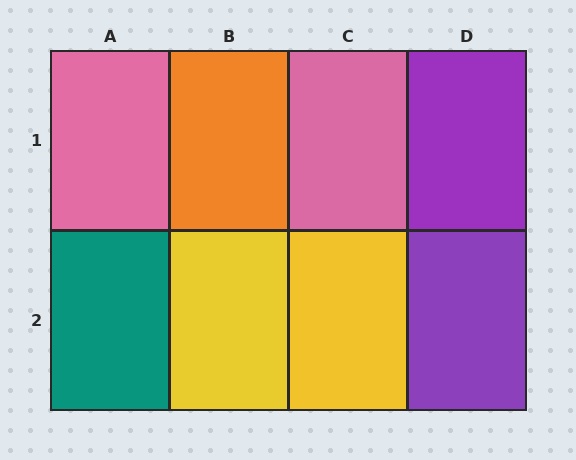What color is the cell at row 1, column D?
Purple.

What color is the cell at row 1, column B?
Orange.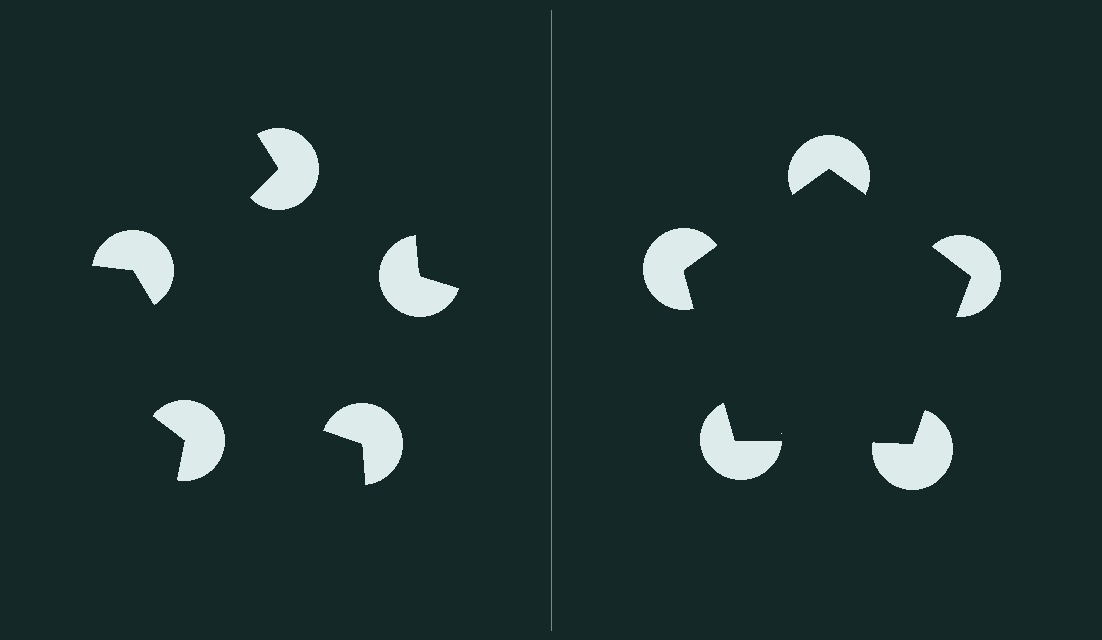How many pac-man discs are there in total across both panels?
10 — 5 on each side.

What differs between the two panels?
The pac-man discs are positioned identically on both sides; only the wedge orientations differ. On the right they align to a pentagon; on the left they are misaligned.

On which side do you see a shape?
An illusory pentagon appears on the right side. On the left side the wedge cuts are rotated, so no coherent shape forms.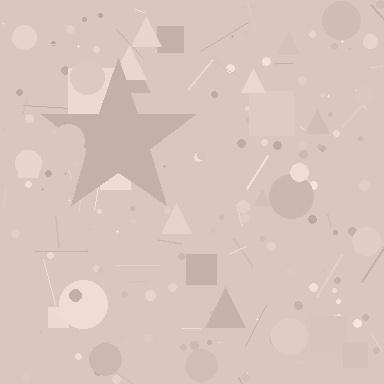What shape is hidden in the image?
A star is hidden in the image.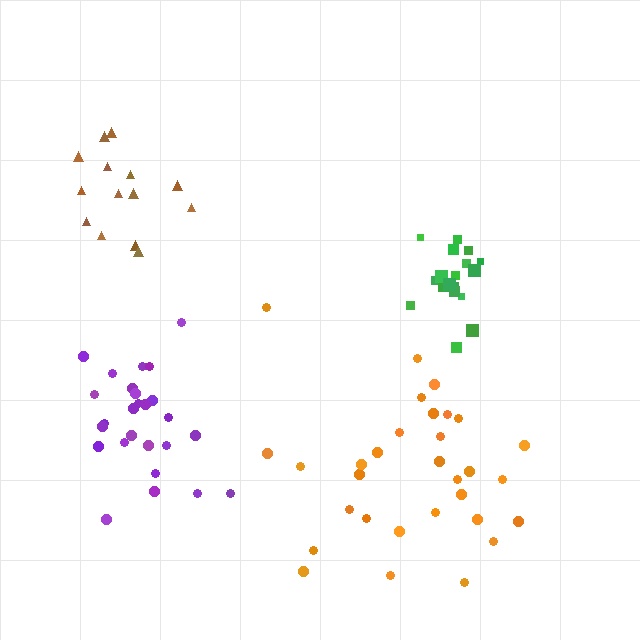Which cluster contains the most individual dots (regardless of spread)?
Orange (31).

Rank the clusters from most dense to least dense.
green, purple, brown, orange.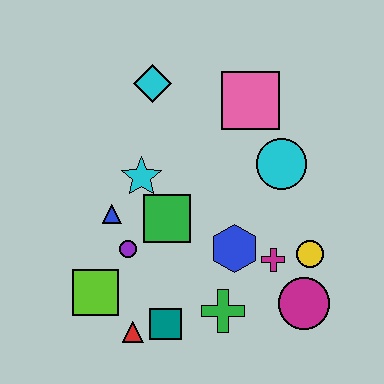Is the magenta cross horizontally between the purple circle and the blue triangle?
No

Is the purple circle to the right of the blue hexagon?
No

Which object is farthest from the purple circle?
The pink square is farthest from the purple circle.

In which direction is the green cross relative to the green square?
The green cross is below the green square.